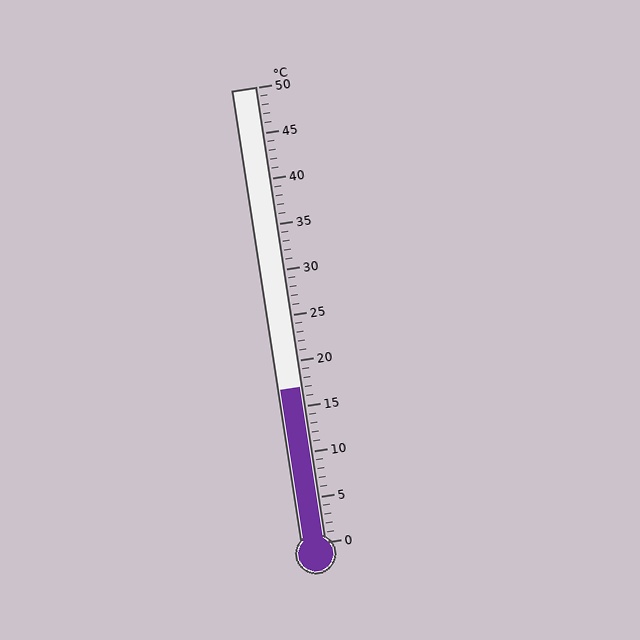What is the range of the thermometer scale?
The thermometer scale ranges from 0°C to 50°C.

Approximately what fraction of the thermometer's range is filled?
The thermometer is filled to approximately 35% of its range.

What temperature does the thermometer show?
The thermometer shows approximately 17°C.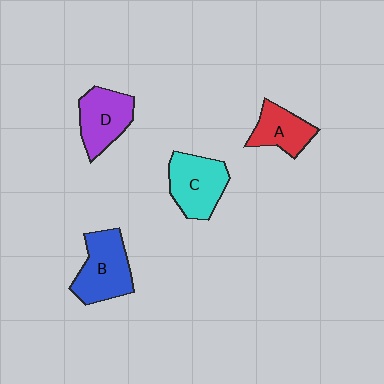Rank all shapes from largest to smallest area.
From largest to smallest: B (blue), C (cyan), D (purple), A (red).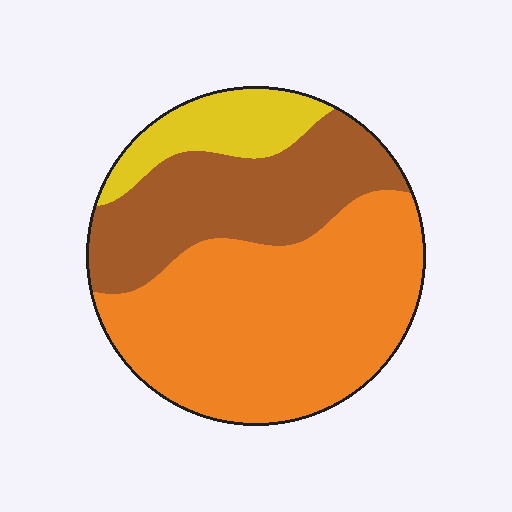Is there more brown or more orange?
Orange.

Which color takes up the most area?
Orange, at roughly 55%.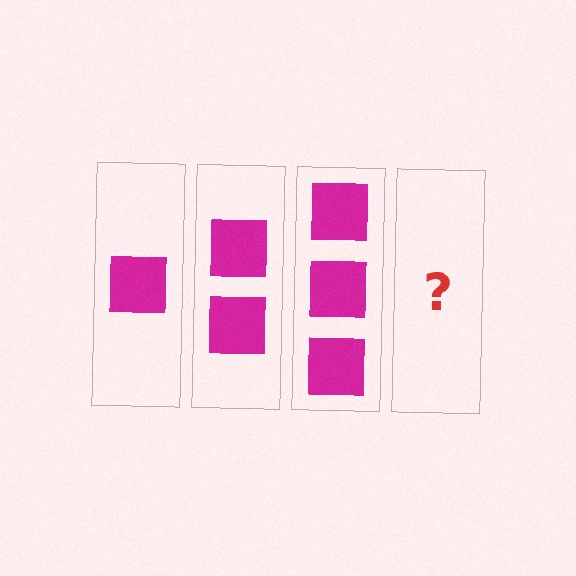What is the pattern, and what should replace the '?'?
The pattern is that each step adds one more square. The '?' should be 4 squares.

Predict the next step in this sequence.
The next step is 4 squares.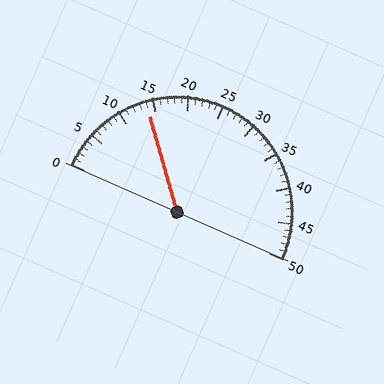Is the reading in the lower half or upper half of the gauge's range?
The reading is in the lower half of the range (0 to 50).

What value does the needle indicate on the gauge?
The needle indicates approximately 14.